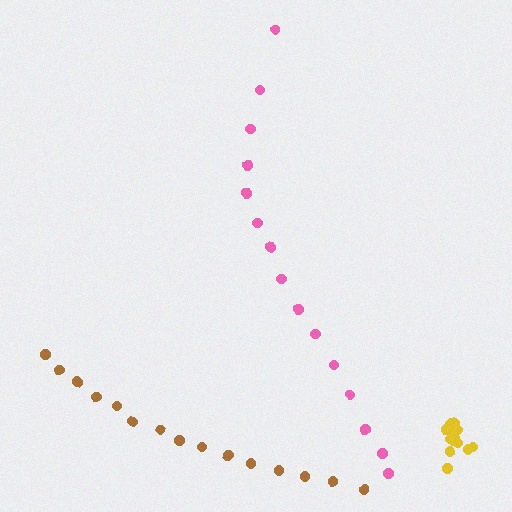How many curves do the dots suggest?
There are 3 distinct paths.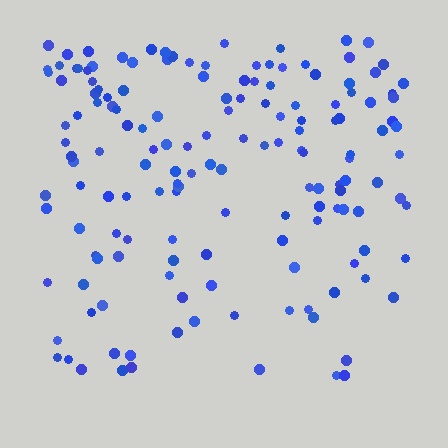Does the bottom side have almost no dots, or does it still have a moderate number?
Still a moderate number, just noticeably fewer than the top.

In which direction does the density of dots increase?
From bottom to top, with the top side densest.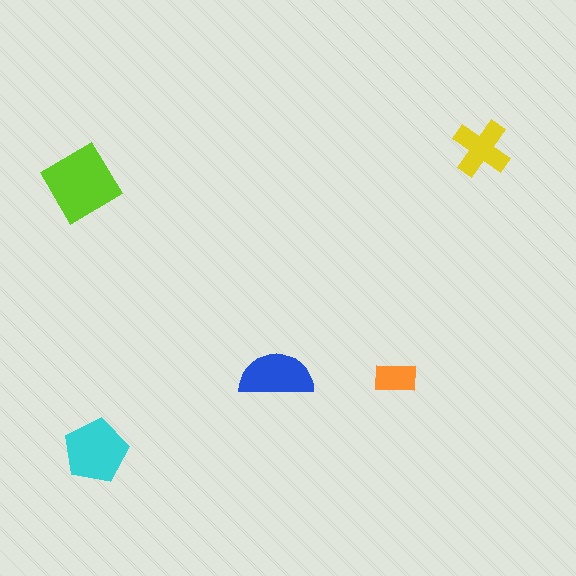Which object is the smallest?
The orange rectangle.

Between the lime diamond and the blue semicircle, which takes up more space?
The lime diamond.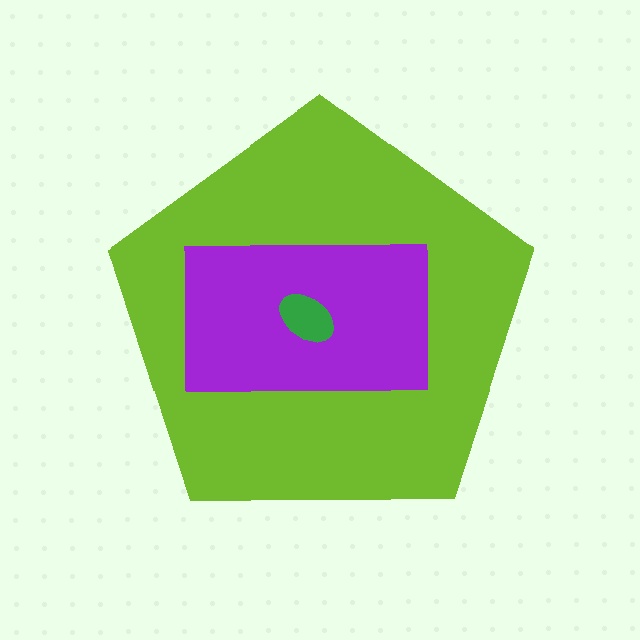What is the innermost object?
The green ellipse.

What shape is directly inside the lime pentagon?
The purple rectangle.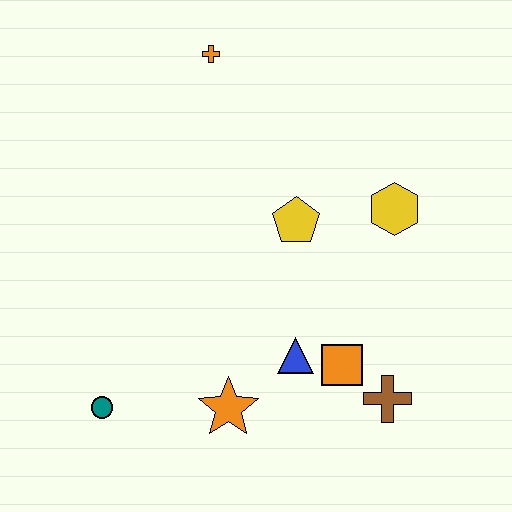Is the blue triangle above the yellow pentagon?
No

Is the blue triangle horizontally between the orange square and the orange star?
Yes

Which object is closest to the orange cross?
The yellow pentagon is closest to the orange cross.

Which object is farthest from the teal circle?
The orange cross is farthest from the teal circle.